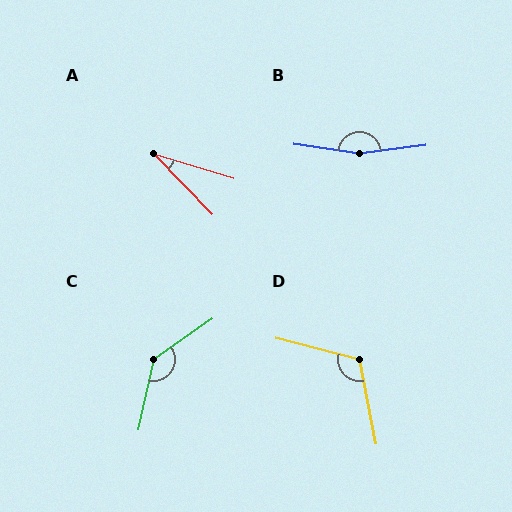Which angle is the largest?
B, at approximately 165 degrees.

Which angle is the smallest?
A, at approximately 29 degrees.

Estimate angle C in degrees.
Approximately 137 degrees.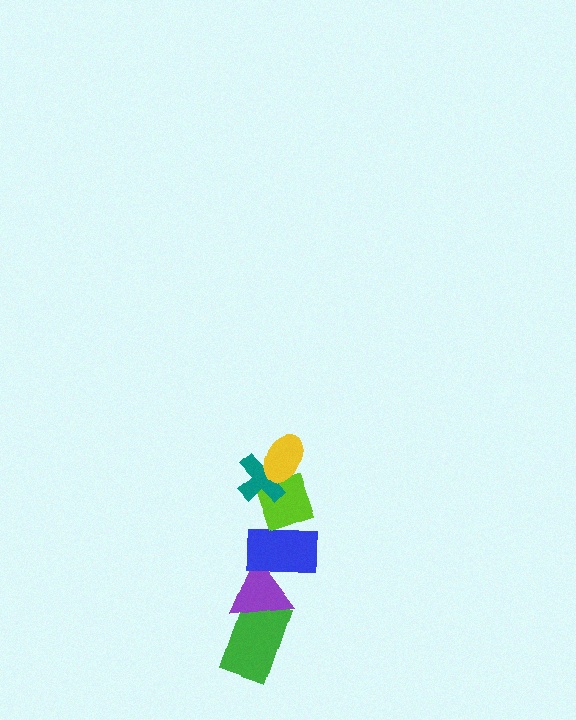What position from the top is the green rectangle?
The green rectangle is 6th from the top.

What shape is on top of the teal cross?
The yellow ellipse is on top of the teal cross.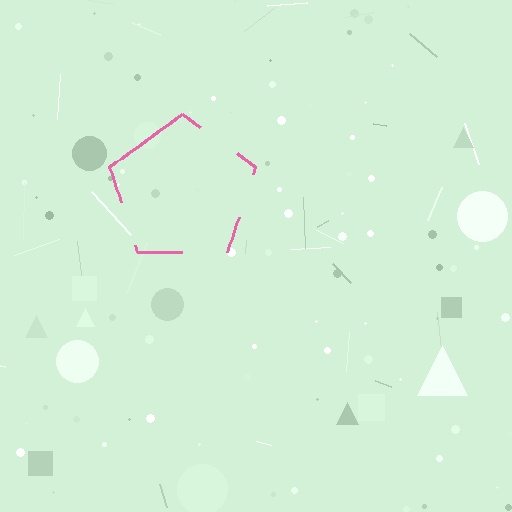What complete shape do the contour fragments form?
The contour fragments form a pentagon.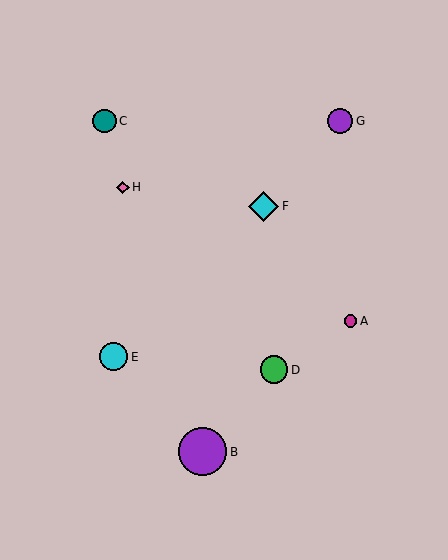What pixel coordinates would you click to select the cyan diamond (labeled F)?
Click at (264, 206) to select the cyan diamond F.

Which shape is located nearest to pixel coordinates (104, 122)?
The teal circle (labeled C) at (105, 121) is nearest to that location.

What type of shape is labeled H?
Shape H is a pink diamond.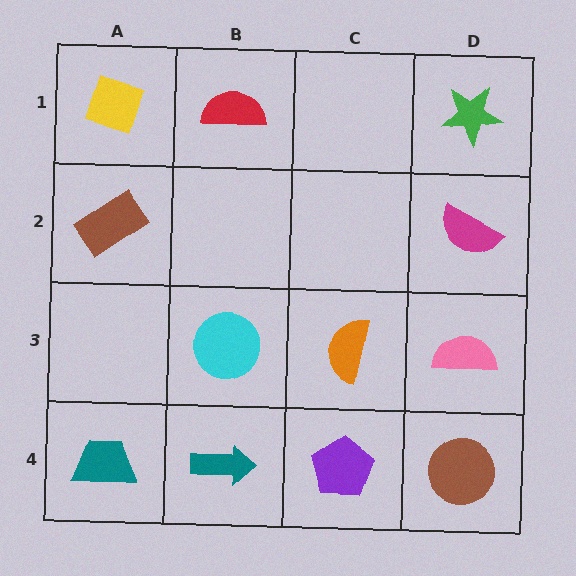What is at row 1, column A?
A yellow diamond.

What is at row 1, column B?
A red semicircle.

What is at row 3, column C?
An orange semicircle.